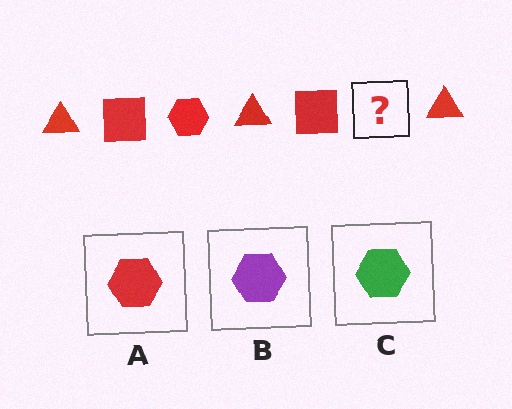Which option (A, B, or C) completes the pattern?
A.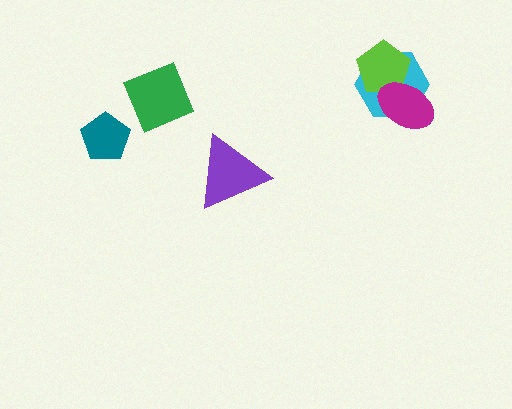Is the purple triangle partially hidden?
No, no other shape covers it.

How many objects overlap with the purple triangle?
0 objects overlap with the purple triangle.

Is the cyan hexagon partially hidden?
Yes, it is partially covered by another shape.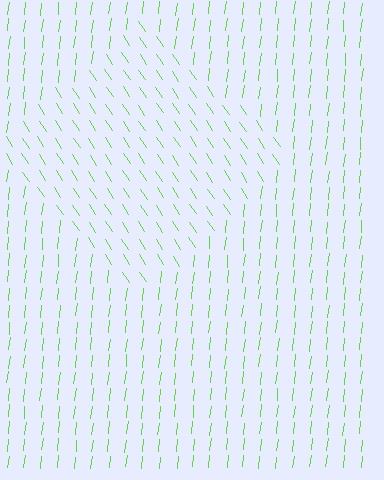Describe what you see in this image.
The image is filled with small lime line segments. A diamond region in the image has lines oriented differently from the surrounding lines, creating a visible texture boundary.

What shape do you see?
I see a diamond.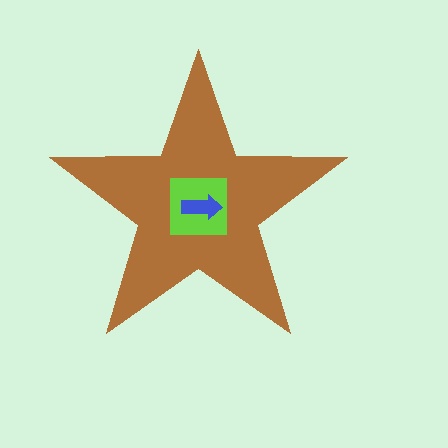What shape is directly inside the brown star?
The lime square.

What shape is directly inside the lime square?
The blue arrow.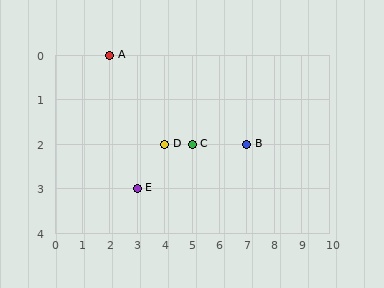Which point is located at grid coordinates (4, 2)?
Point D is at (4, 2).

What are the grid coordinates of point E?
Point E is at grid coordinates (3, 3).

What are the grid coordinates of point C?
Point C is at grid coordinates (5, 2).